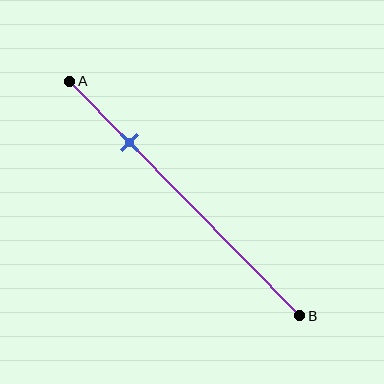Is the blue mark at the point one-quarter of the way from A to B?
Yes, the mark is approximately at the one-quarter point.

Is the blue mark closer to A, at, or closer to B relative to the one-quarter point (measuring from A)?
The blue mark is approximately at the one-quarter point of segment AB.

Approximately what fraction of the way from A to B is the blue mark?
The blue mark is approximately 25% of the way from A to B.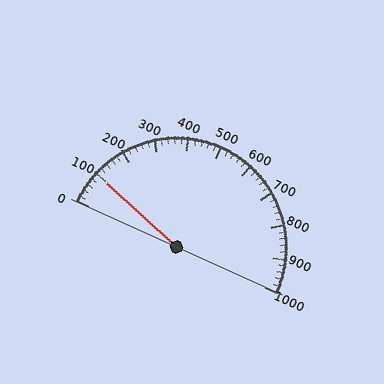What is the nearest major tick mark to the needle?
The nearest major tick mark is 100.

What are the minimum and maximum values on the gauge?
The gauge ranges from 0 to 1000.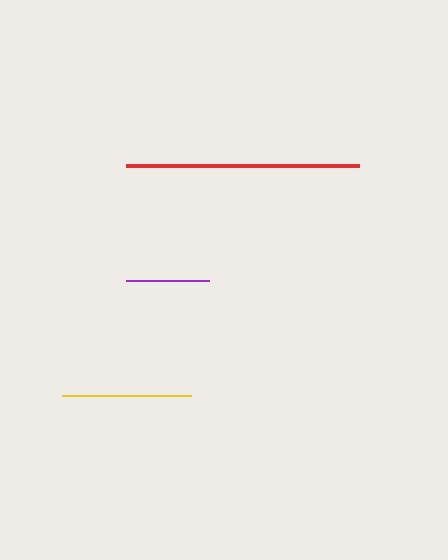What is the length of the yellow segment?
The yellow segment is approximately 129 pixels long.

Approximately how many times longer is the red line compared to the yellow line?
The red line is approximately 1.8 times the length of the yellow line.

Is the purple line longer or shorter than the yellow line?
The yellow line is longer than the purple line.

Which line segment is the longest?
The red line is the longest at approximately 233 pixels.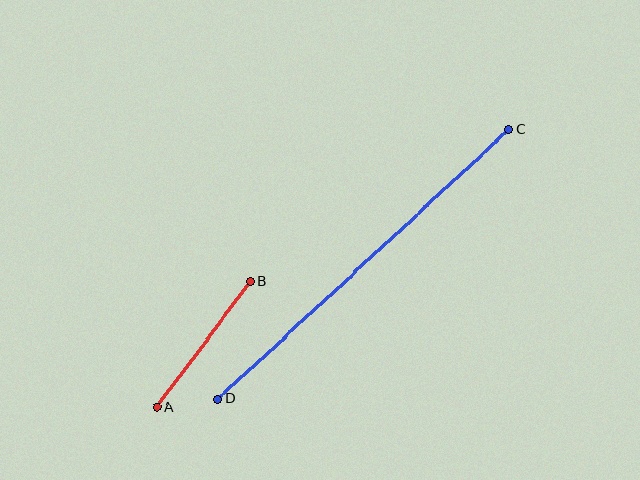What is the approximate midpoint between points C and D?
The midpoint is at approximately (363, 264) pixels.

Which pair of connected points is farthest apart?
Points C and D are farthest apart.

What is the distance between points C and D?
The distance is approximately 396 pixels.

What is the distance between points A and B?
The distance is approximately 157 pixels.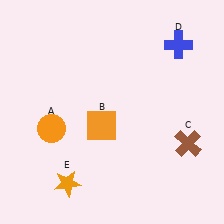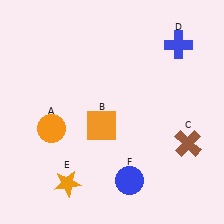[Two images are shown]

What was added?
A blue circle (F) was added in Image 2.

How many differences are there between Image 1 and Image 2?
There is 1 difference between the two images.